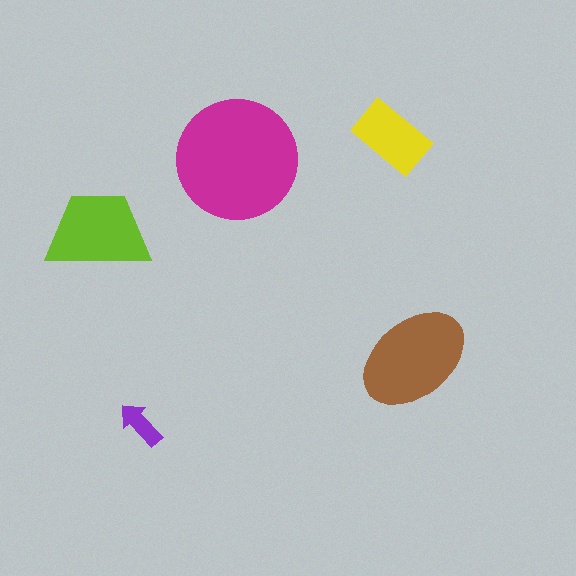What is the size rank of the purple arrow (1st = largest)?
5th.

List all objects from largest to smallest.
The magenta circle, the brown ellipse, the lime trapezoid, the yellow rectangle, the purple arrow.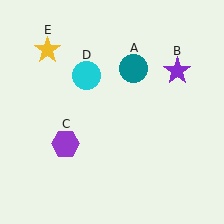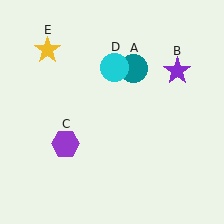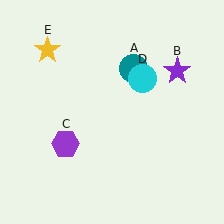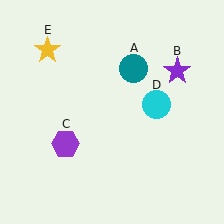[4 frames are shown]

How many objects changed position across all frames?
1 object changed position: cyan circle (object D).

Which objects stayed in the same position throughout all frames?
Teal circle (object A) and purple star (object B) and purple hexagon (object C) and yellow star (object E) remained stationary.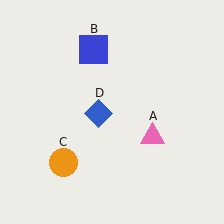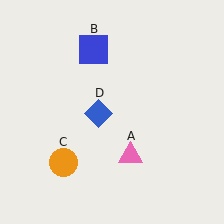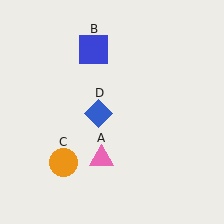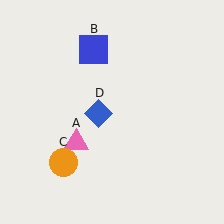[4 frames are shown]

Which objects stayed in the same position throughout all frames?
Blue square (object B) and orange circle (object C) and blue diamond (object D) remained stationary.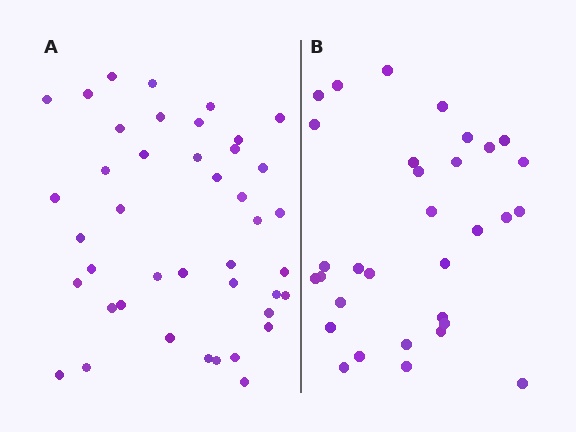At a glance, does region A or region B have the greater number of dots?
Region A (the left region) has more dots.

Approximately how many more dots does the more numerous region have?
Region A has roughly 10 or so more dots than region B.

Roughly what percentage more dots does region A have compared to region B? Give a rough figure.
About 30% more.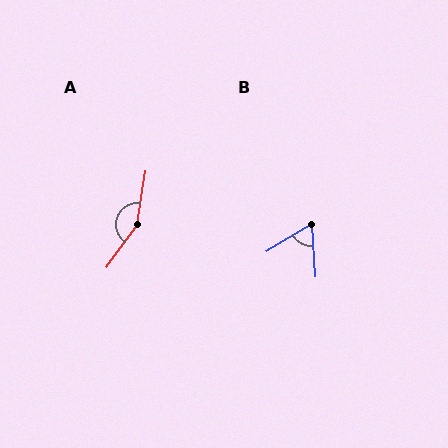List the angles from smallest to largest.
B (63°), A (153°).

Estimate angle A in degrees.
Approximately 153 degrees.